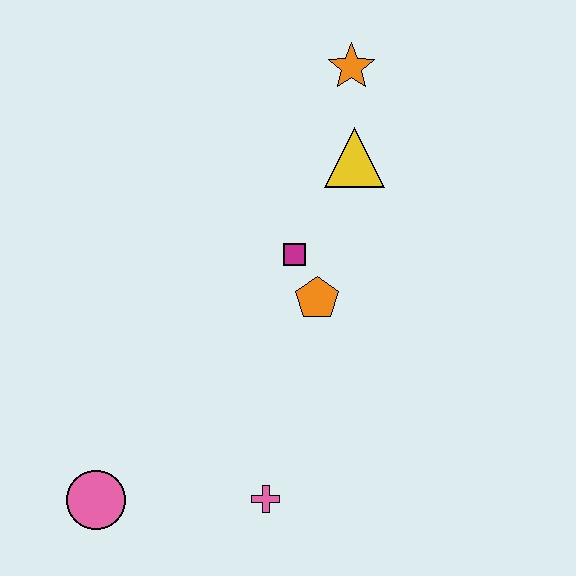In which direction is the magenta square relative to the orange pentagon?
The magenta square is above the orange pentagon.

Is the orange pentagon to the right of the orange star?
No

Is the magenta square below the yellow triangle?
Yes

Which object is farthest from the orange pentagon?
The pink circle is farthest from the orange pentagon.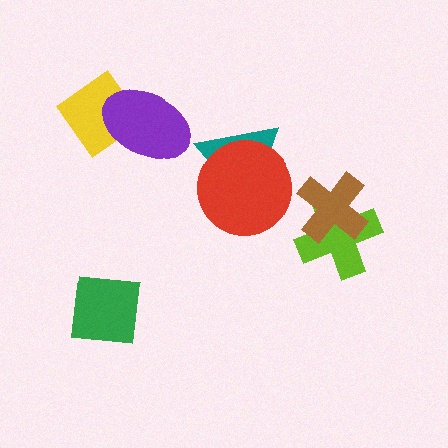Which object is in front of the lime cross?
The brown cross is in front of the lime cross.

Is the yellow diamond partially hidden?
Yes, it is partially covered by another shape.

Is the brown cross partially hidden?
No, no other shape covers it.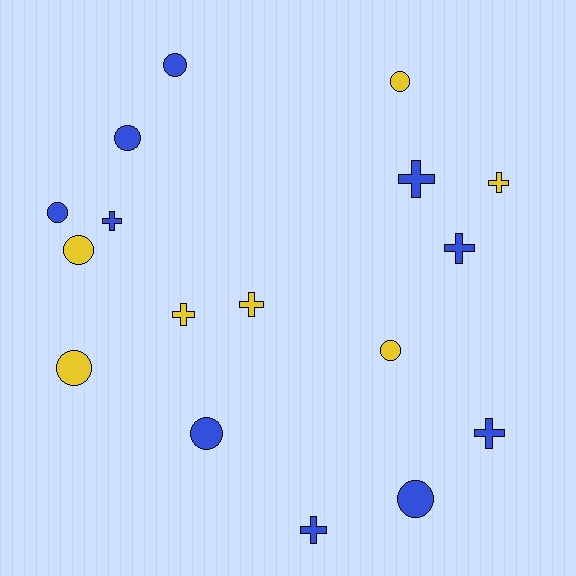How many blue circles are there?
There are 5 blue circles.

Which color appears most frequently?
Blue, with 10 objects.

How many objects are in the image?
There are 17 objects.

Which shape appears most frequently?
Circle, with 9 objects.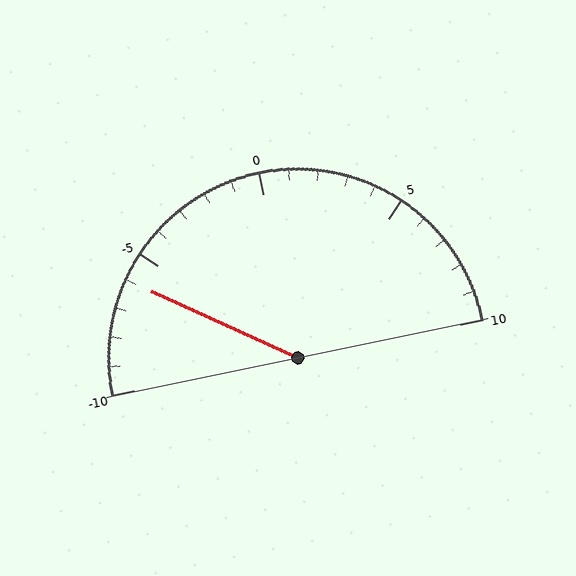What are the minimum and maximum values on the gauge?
The gauge ranges from -10 to 10.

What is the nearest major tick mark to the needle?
The nearest major tick mark is -5.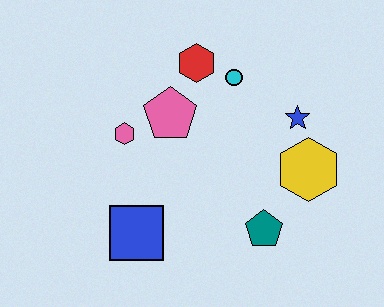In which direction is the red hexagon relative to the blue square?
The red hexagon is above the blue square.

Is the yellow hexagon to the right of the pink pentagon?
Yes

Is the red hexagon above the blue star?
Yes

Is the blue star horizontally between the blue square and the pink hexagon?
No